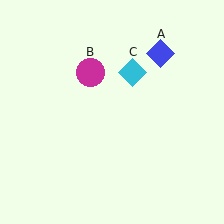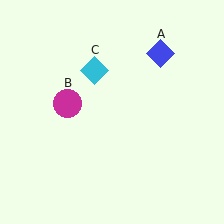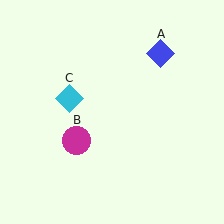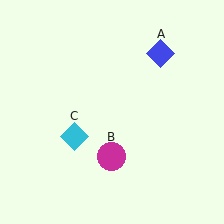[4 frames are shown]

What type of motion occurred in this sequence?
The magenta circle (object B), cyan diamond (object C) rotated counterclockwise around the center of the scene.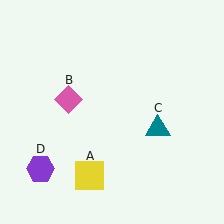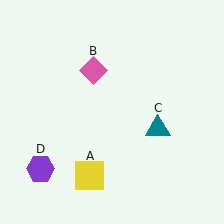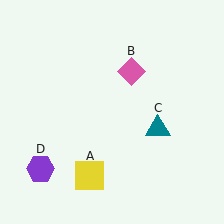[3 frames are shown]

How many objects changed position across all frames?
1 object changed position: pink diamond (object B).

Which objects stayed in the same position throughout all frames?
Yellow square (object A) and teal triangle (object C) and purple hexagon (object D) remained stationary.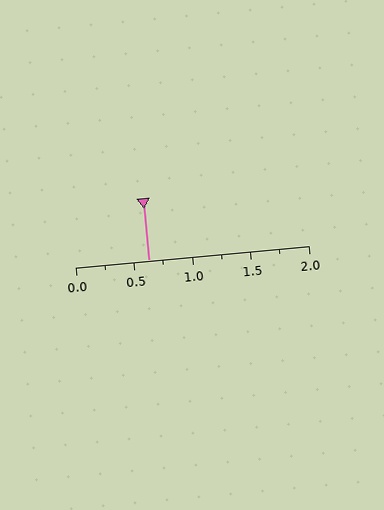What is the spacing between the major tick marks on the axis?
The major ticks are spaced 0.5 apart.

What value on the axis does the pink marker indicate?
The marker indicates approximately 0.62.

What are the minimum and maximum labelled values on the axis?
The axis runs from 0.0 to 2.0.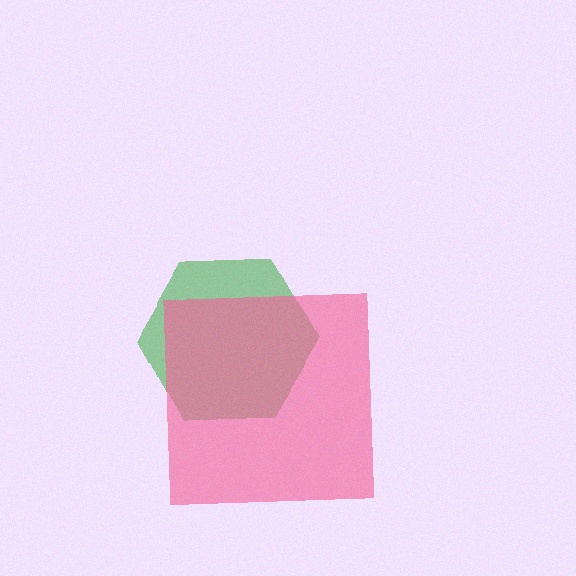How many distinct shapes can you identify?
There are 2 distinct shapes: a green hexagon, a pink square.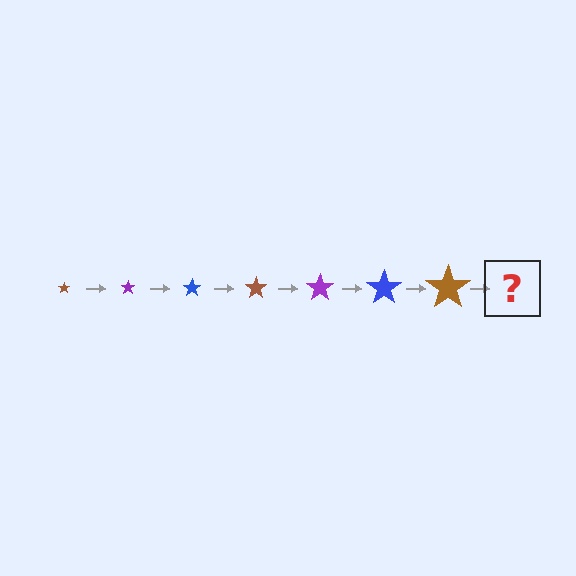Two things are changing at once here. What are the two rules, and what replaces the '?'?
The two rules are that the star grows larger each step and the color cycles through brown, purple, and blue. The '?' should be a purple star, larger than the previous one.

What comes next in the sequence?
The next element should be a purple star, larger than the previous one.